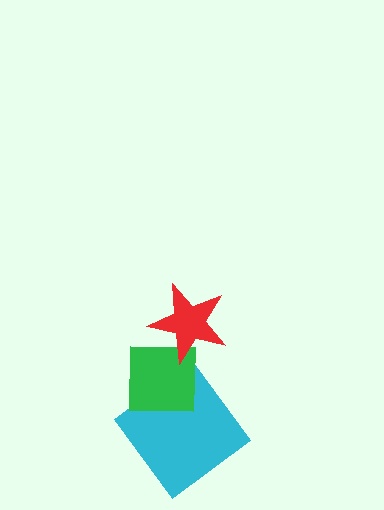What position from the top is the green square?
The green square is 2nd from the top.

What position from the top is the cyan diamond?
The cyan diamond is 3rd from the top.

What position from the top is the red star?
The red star is 1st from the top.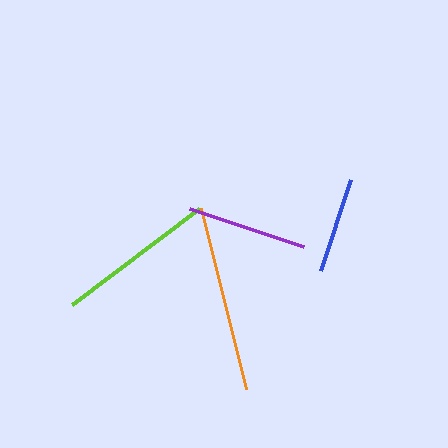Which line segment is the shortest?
The blue line is the shortest at approximately 96 pixels.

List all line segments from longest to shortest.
From longest to shortest: orange, lime, purple, blue.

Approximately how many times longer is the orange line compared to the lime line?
The orange line is approximately 1.2 times the length of the lime line.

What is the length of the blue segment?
The blue segment is approximately 96 pixels long.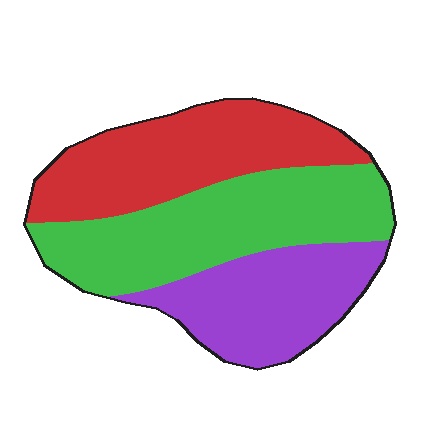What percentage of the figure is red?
Red takes up about one third (1/3) of the figure.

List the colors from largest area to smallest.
From largest to smallest: green, red, purple.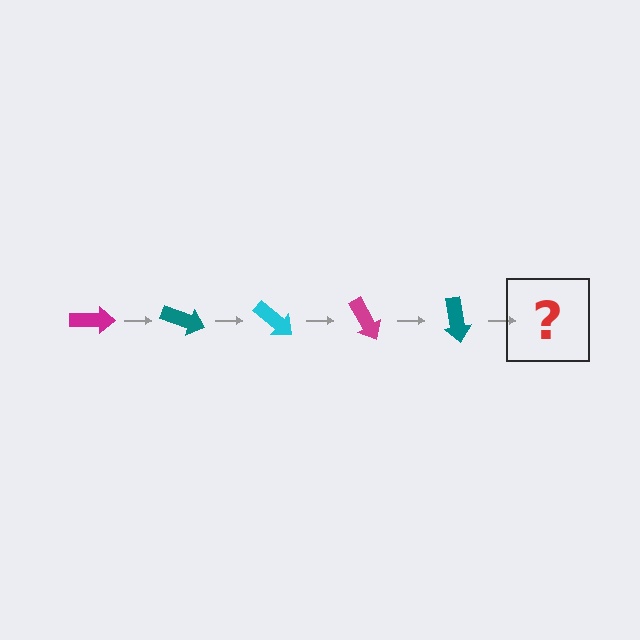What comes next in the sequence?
The next element should be a cyan arrow, rotated 100 degrees from the start.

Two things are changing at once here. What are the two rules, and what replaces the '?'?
The two rules are that it rotates 20 degrees each step and the color cycles through magenta, teal, and cyan. The '?' should be a cyan arrow, rotated 100 degrees from the start.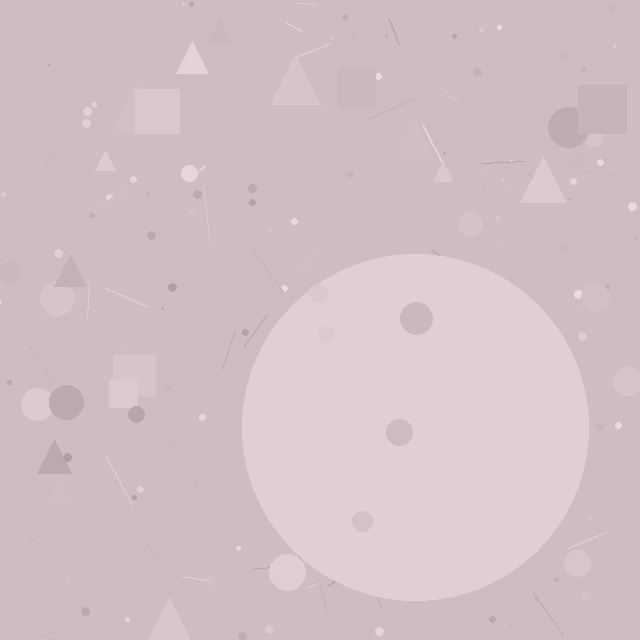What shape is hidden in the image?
A circle is hidden in the image.